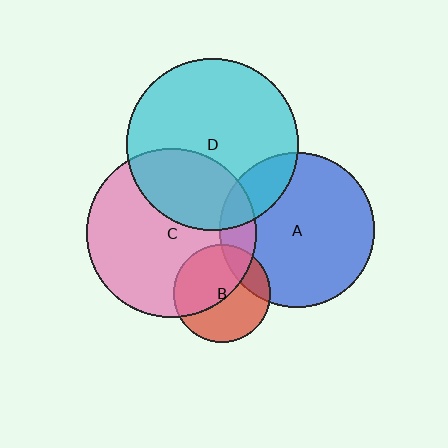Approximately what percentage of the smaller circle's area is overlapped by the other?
Approximately 15%.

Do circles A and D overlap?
Yes.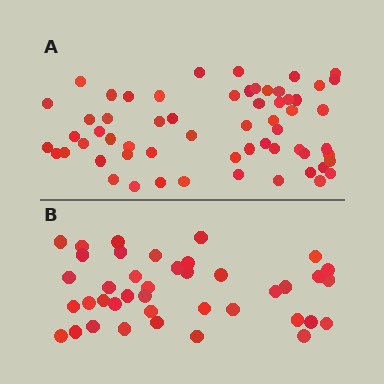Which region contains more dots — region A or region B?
Region A (the top region) has more dots.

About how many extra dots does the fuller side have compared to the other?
Region A has approximately 20 more dots than region B.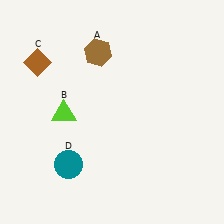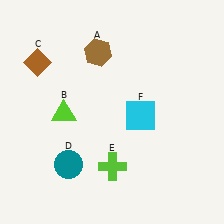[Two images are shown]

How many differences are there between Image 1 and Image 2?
There are 2 differences between the two images.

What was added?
A lime cross (E), a cyan square (F) were added in Image 2.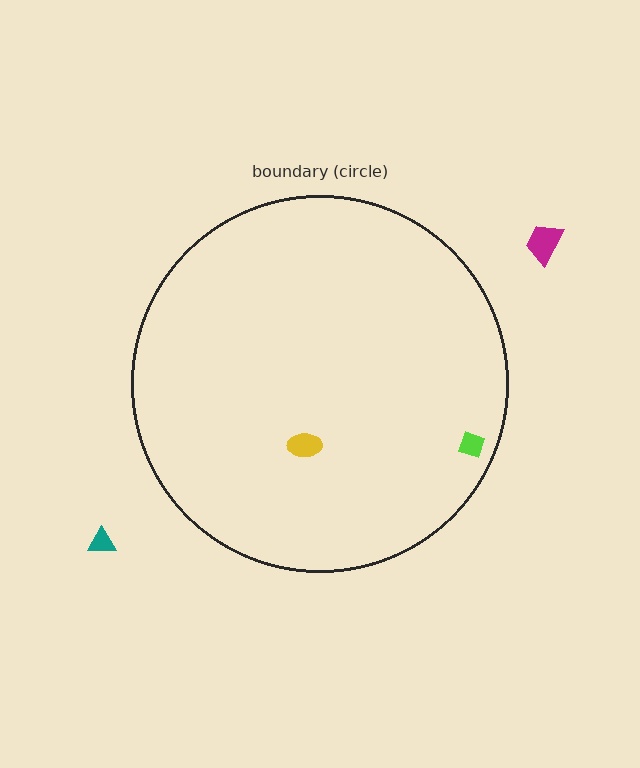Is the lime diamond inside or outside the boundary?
Inside.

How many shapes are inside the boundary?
2 inside, 2 outside.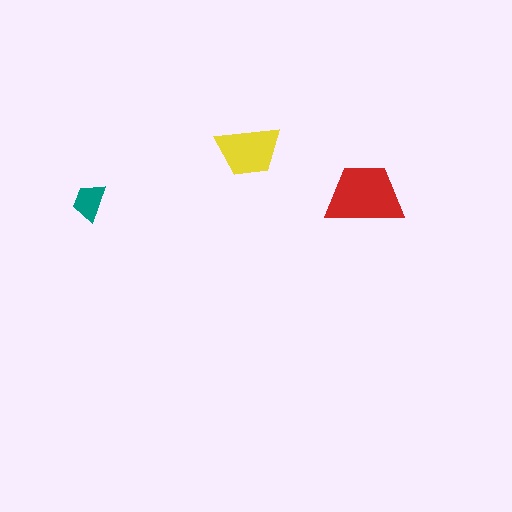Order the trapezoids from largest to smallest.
the red one, the yellow one, the teal one.